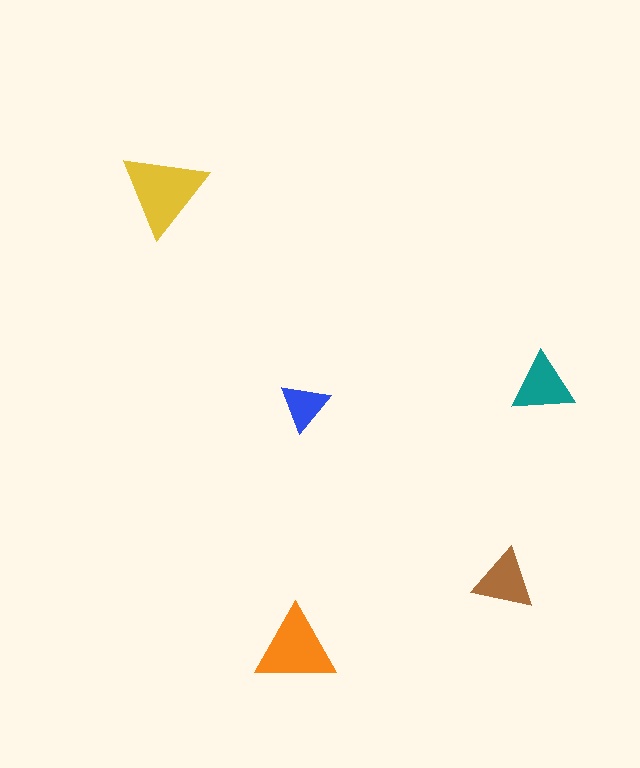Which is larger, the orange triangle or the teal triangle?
The orange one.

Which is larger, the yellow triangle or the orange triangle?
The yellow one.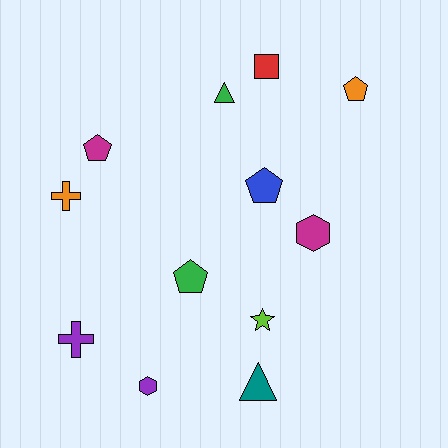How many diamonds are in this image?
There are no diamonds.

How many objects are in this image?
There are 12 objects.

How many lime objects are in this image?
There is 1 lime object.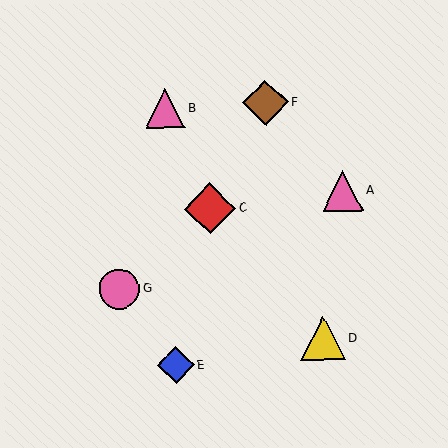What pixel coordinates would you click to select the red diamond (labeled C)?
Click at (210, 209) to select the red diamond C.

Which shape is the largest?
The red diamond (labeled C) is the largest.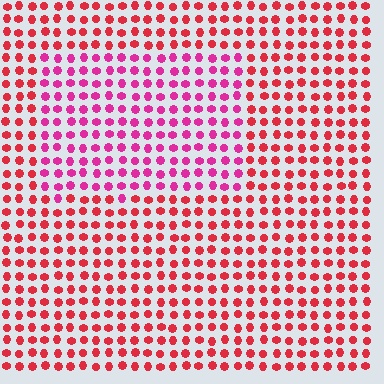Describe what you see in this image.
The image is filled with small red elements in a uniform arrangement. A rectangle-shaped region is visible where the elements are tinted to a slightly different hue, forming a subtle color boundary.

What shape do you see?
I see a rectangle.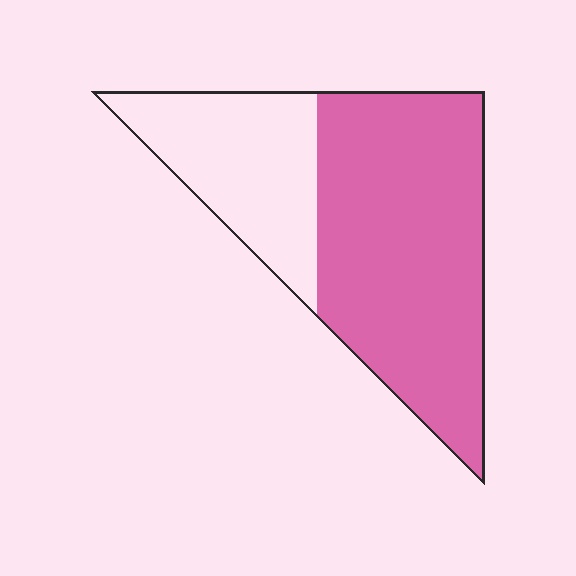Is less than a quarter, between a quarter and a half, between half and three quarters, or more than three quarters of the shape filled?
Between half and three quarters.